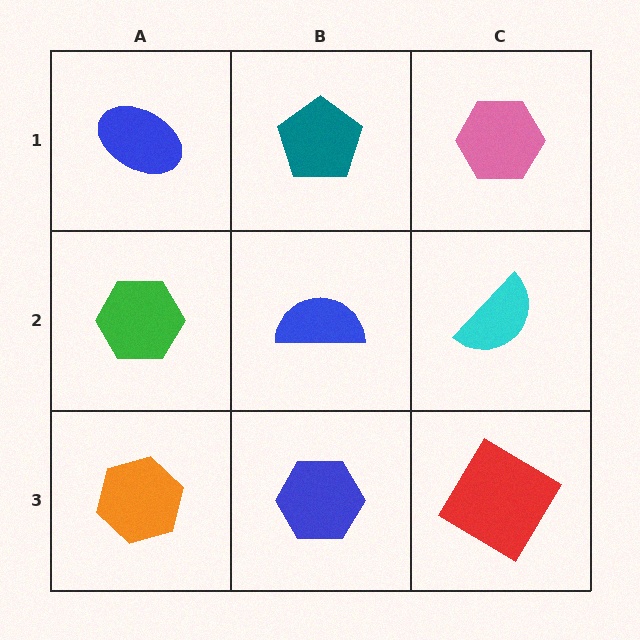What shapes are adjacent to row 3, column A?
A green hexagon (row 2, column A), a blue hexagon (row 3, column B).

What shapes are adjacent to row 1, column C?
A cyan semicircle (row 2, column C), a teal pentagon (row 1, column B).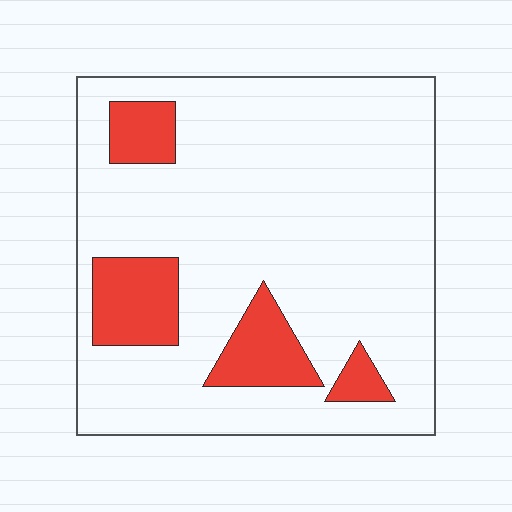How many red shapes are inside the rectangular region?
4.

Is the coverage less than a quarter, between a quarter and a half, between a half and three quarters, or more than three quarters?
Less than a quarter.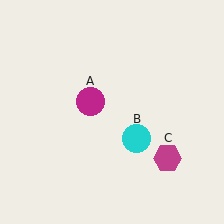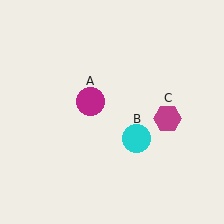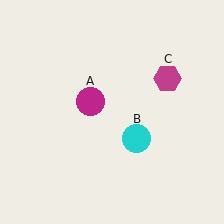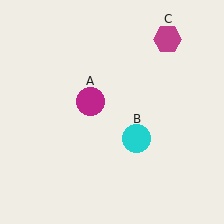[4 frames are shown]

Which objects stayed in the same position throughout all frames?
Magenta circle (object A) and cyan circle (object B) remained stationary.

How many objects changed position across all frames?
1 object changed position: magenta hexagon (object C).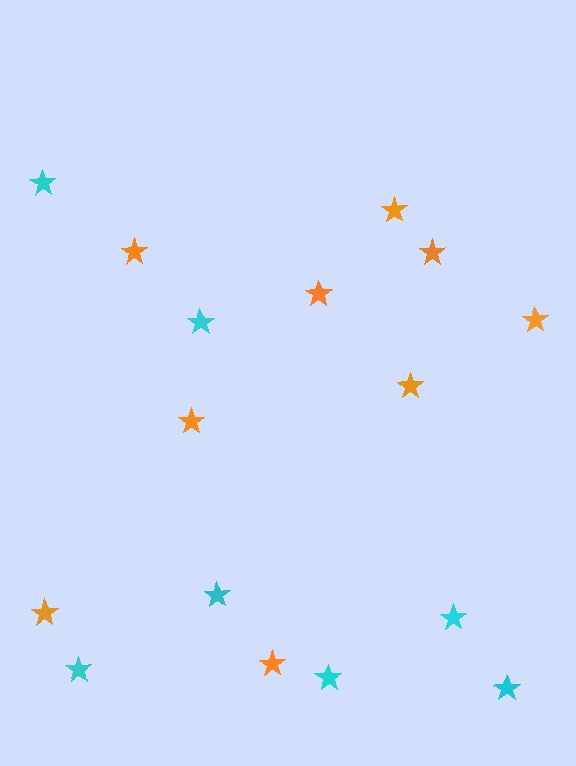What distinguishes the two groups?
There are 2 groups: one group of orange stars (9) and one group of cyan stars (7).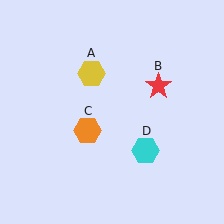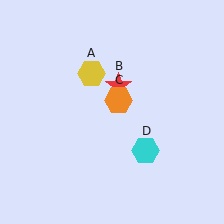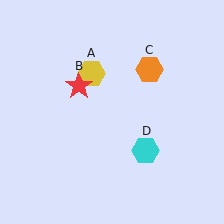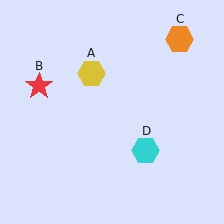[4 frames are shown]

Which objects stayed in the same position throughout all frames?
Yellow hexagon (object A) and cyan hexagon (object D) remained stationary.